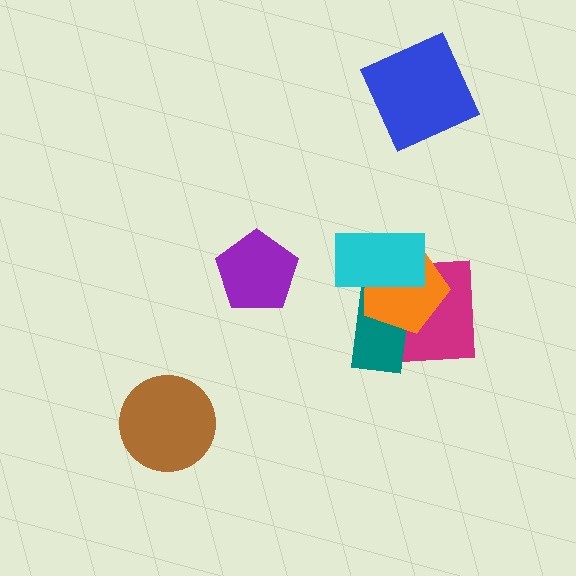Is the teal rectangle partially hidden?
Yes, it is partially covered by another shape.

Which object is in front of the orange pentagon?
The cyan rectangle is in front of the orange pentagon.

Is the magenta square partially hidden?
Yes, it is partially covered by another shape.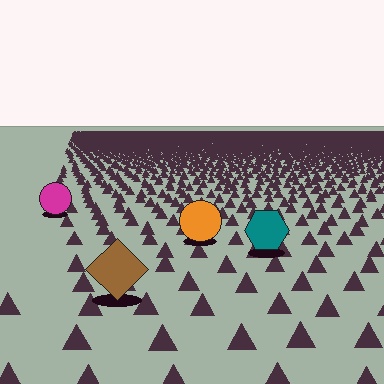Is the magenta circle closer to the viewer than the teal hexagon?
No. The teal hexagon is closer — you can tell from the texture gradient: the ground texture is coarser near it.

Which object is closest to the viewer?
The brown diamond is closest. The texture marks near it are larger and more spread out.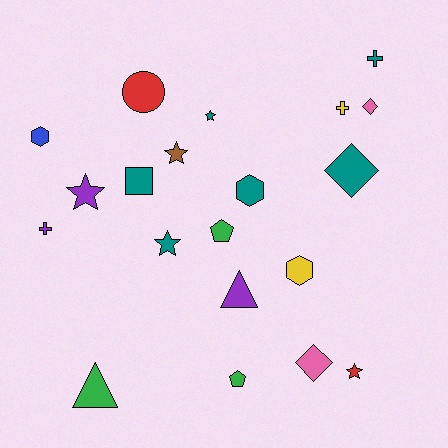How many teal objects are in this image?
There are 6 teal objects.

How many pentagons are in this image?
There are 2 pentagons.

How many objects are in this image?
There are 20 objects.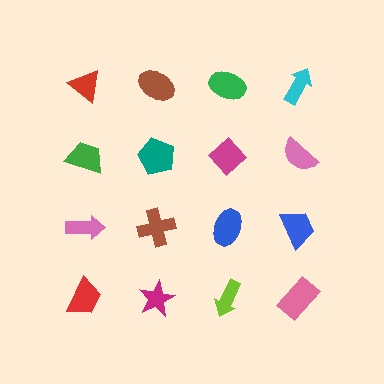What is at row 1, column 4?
A cyan arrow.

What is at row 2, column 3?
A magenta diamond.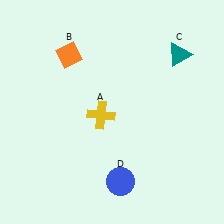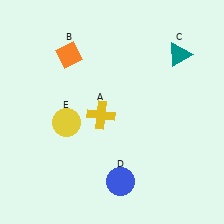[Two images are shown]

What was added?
A yellow circle (E) was added in Image 2.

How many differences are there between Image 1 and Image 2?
There is 1 difference between the two images.